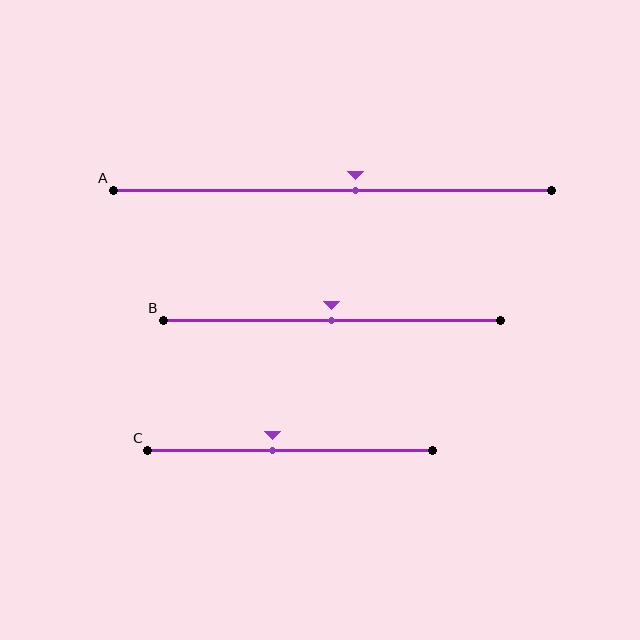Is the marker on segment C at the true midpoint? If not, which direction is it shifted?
No, the marker on segment C is shifted to the left by about 6% of the segment length.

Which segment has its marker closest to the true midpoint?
Segment B has its marker closest to the true midpoint.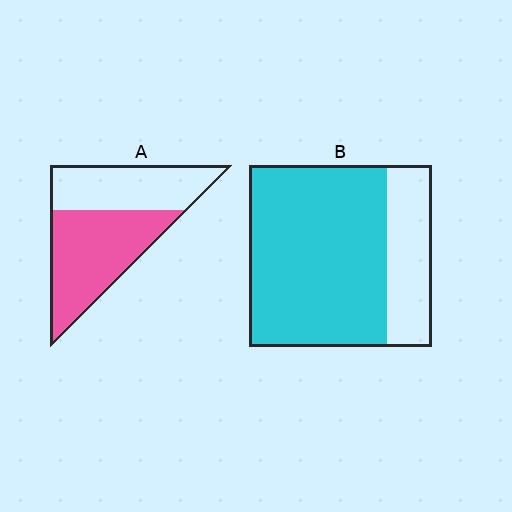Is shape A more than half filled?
Yes.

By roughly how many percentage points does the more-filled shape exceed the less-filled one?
By roughly 20 percentage points (B over A).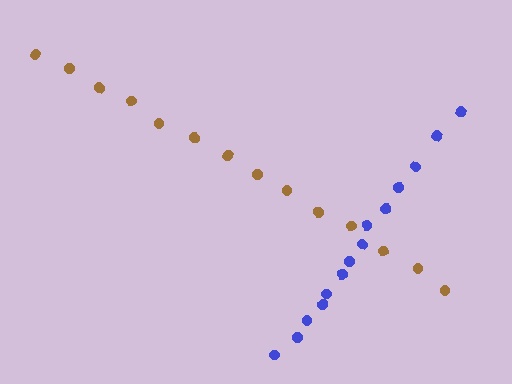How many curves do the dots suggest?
There are 2 distinct paths.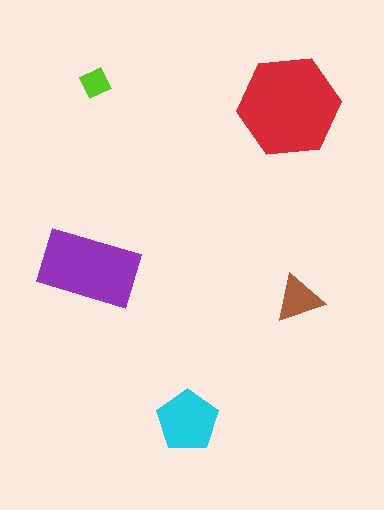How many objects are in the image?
There are 5 objects in the image.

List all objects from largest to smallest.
The red hexagon, the purple rectangle, the cyan pentagon, the brown triangle, the lime diamond.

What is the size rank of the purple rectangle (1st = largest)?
2nd.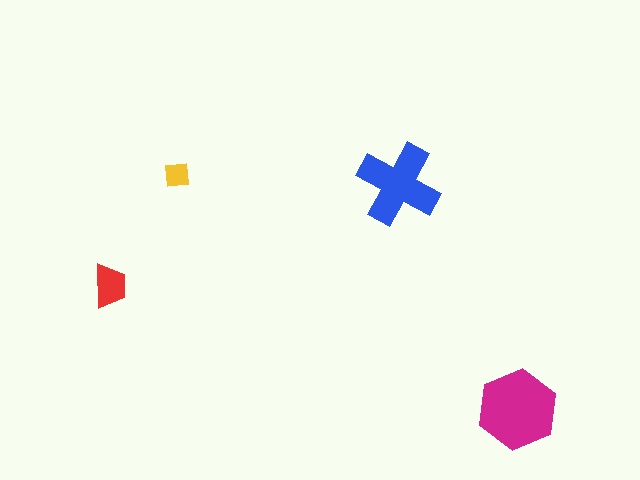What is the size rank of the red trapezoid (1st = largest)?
3rd.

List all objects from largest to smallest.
The magenta hexagon, the blue cross, the red trapezoid, the yellow square.